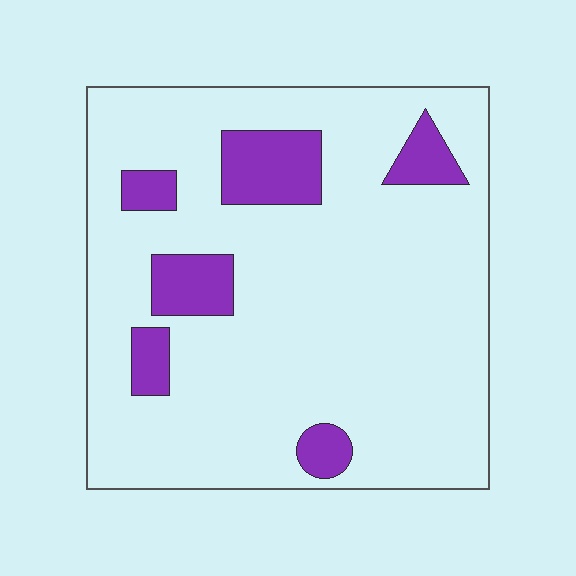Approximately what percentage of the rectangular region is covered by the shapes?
Approximately 15%.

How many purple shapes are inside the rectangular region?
6.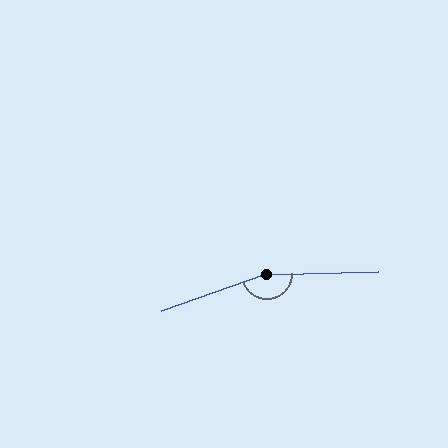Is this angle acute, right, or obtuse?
It is obtuse.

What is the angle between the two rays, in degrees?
Approximately 162 degrees.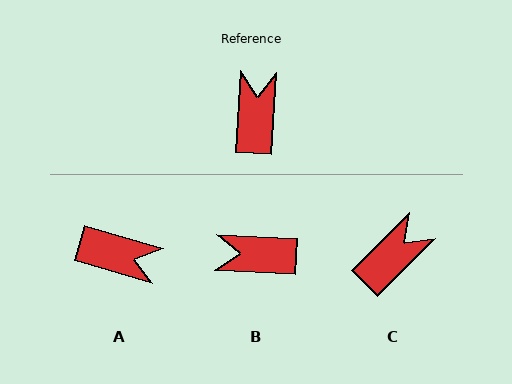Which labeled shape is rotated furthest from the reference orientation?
A, about 103 degrees away.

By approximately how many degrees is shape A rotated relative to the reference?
Approximately 103 degrees clockwise.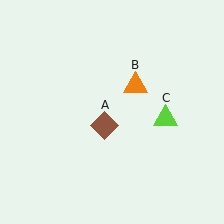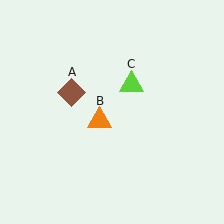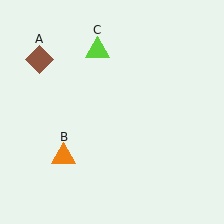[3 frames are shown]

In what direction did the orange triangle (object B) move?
The orange triangle (object B) moved down and to the left.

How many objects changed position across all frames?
3 objects changed position: brown diamond (object A), orange triangle (object B), lime triangle (object C).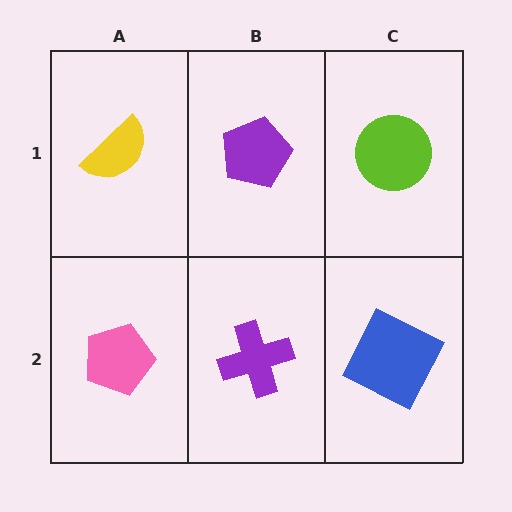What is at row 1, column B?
A purple pentagon.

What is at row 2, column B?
A purple cross.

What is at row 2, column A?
A pink pentagon.